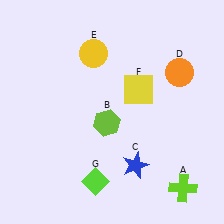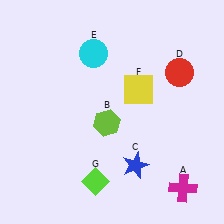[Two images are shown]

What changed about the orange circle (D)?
In Image 1, D is orange. In Image 2, it changed to red.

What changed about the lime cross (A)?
In Image 1, A is lime. In Image 2, it changed to magenta.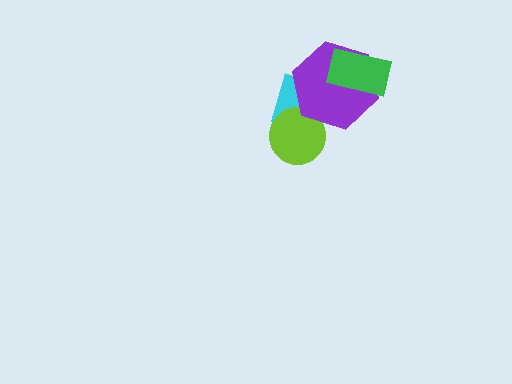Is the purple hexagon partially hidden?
Yes, it is partially covered by another shape.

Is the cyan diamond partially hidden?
Yes, it is partially covered by another shape.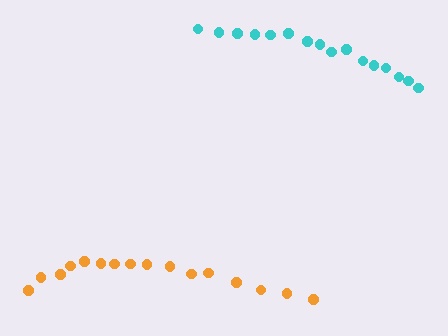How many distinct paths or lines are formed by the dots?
There are 2 distinct paths.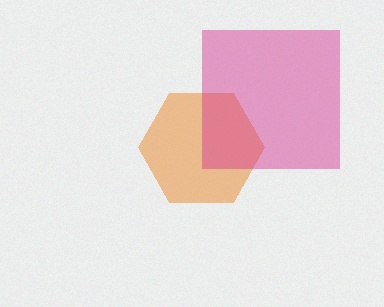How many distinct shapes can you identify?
There are 2 distinct shapes: an orange hexagon, a magenta square.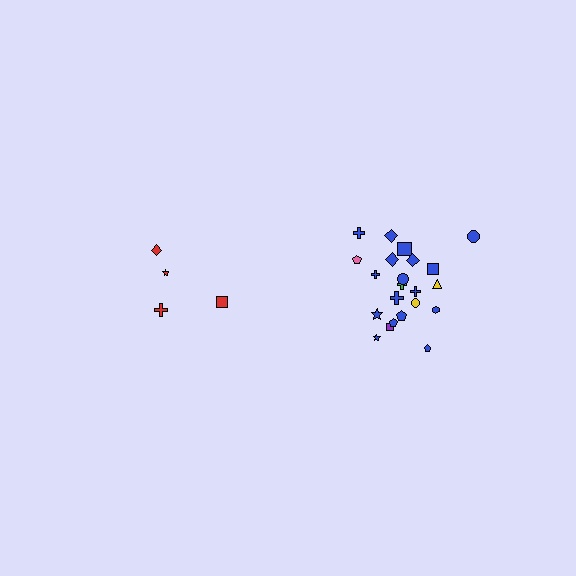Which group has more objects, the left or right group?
The right group.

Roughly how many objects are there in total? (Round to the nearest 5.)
Roughly 25 objects in total.